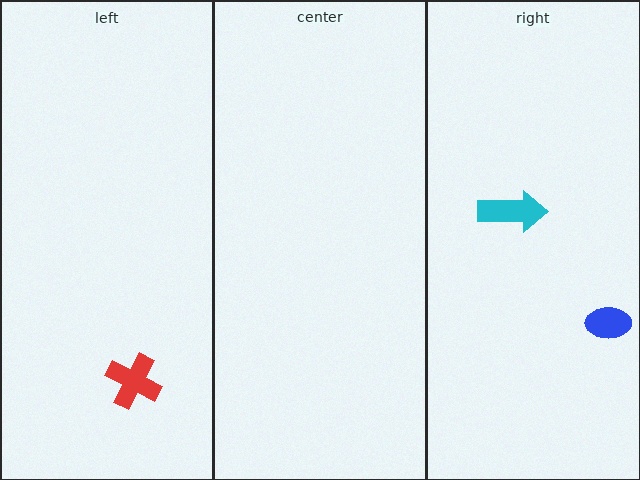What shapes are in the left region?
The red cross.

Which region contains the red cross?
The left region.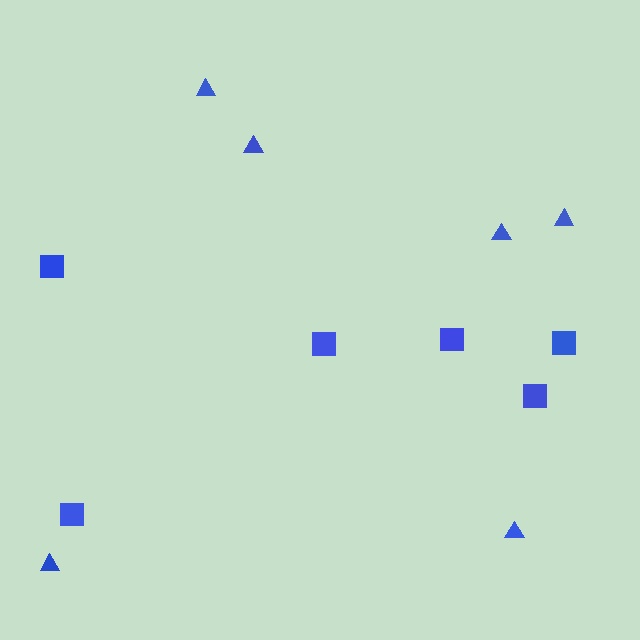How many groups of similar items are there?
There are 2 groups: one group of squares (6) and one group of triangles (6).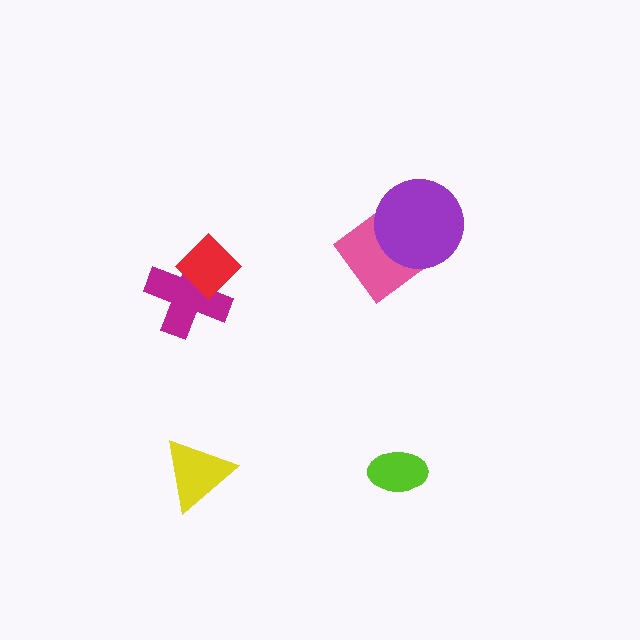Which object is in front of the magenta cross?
The red diamond is in front of the magenta cross.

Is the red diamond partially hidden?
No, no other shape covers it.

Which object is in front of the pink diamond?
The purple circle is in front of the pink diamond.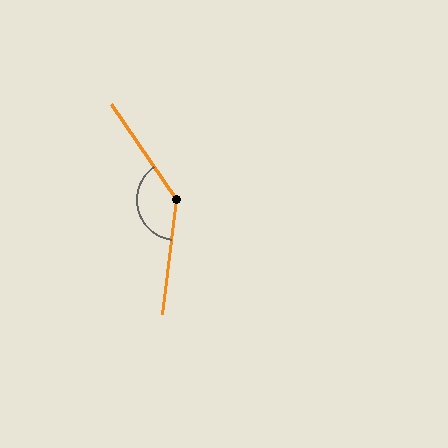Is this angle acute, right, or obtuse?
It is obtuse.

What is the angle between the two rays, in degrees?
Approximately 139 degrees.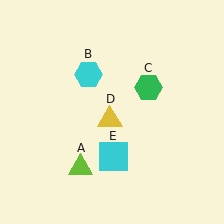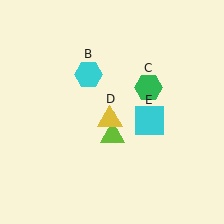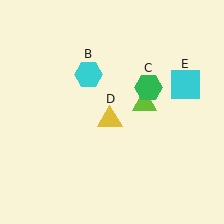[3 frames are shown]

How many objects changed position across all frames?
2 objects changed position: lime triangle (object A), cyan square (object E).